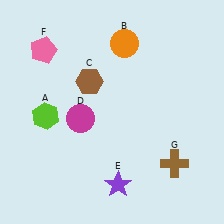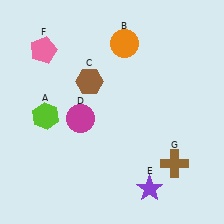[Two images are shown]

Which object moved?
The purple star (E) moved right.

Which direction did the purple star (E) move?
The purple star (E) moved right.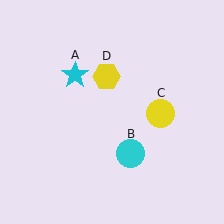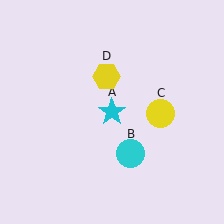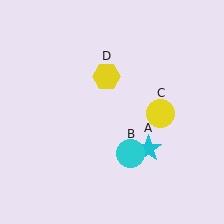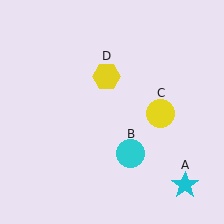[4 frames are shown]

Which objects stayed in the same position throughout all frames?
Cyan circle (object B) and yellow circle (object C) and yellow hexagon (object D) remained stationary.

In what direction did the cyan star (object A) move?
The cyan star (object A) moved down and to the right.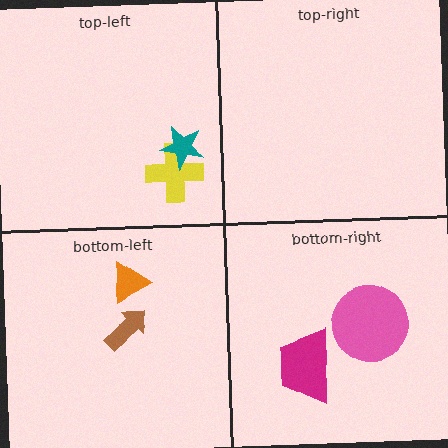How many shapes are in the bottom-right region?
2.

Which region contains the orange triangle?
The bottom-left region.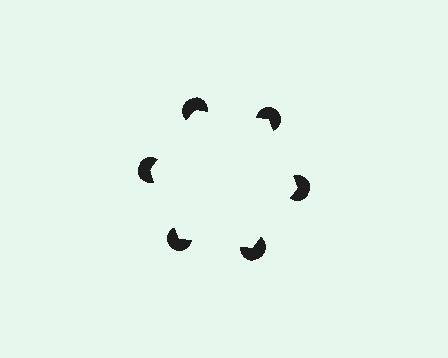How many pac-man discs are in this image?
There are 6 — one at each vertex of the illusory hexagon.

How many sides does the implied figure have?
6 sides.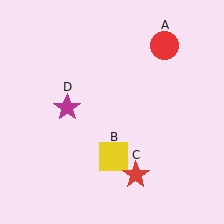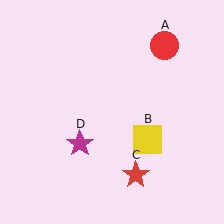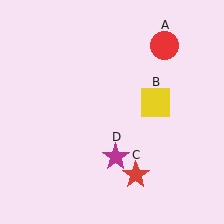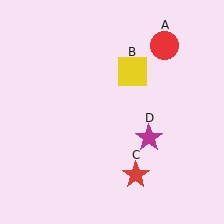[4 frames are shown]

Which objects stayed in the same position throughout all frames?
Red circle (object A) and red star (object C) remained stationary.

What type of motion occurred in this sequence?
The yellow square (object B), magenta star (object D) rotated counterclockwise around the center of the scene.